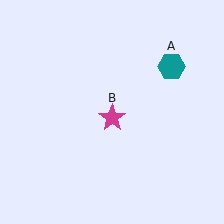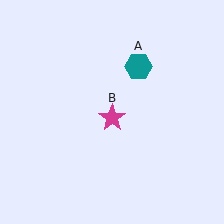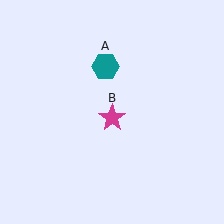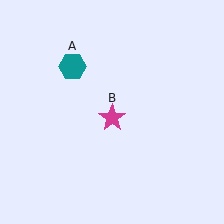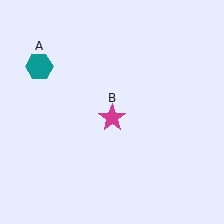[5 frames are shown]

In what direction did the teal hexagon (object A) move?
The teal hexagon (object A) moved left.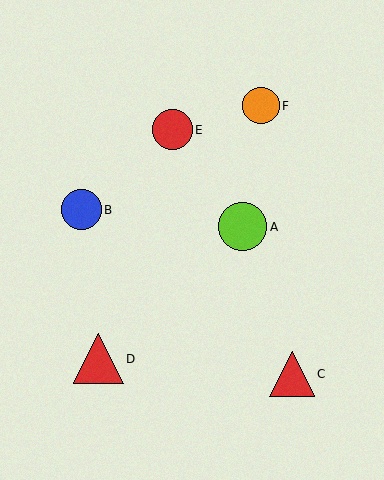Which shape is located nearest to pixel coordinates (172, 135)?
The red circle (labeled E) at (172, 130) is nearest to that location.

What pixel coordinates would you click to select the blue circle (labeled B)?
Click at (82, 210) to select the blue circle B.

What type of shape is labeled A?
Shape A is a lime circle.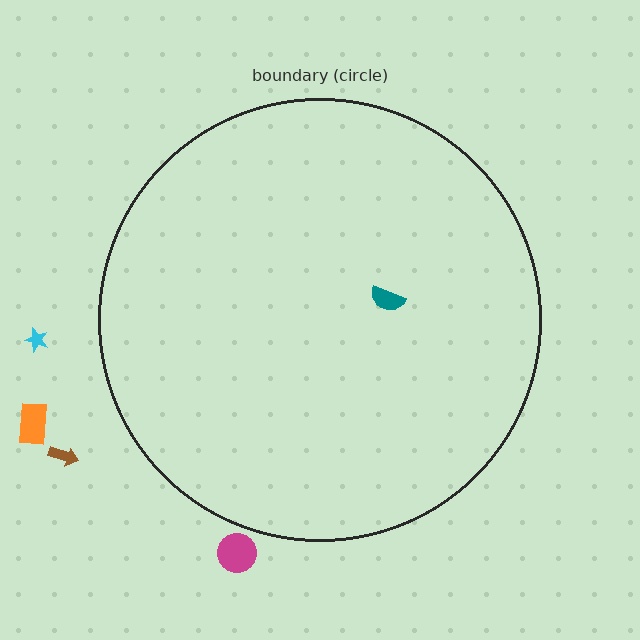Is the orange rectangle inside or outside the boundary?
Outside.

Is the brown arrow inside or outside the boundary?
Outside.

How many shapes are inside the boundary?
1 inside, 4 outside.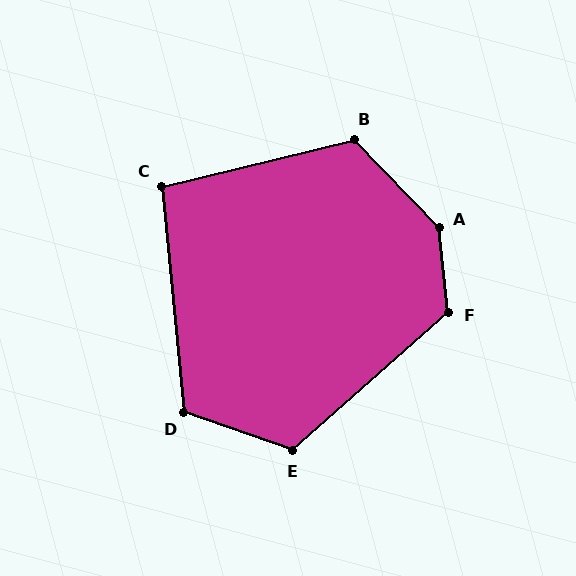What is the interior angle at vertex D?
Approximately 115 degrees (obtuse).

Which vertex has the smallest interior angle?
C, at approximately 98 degrees.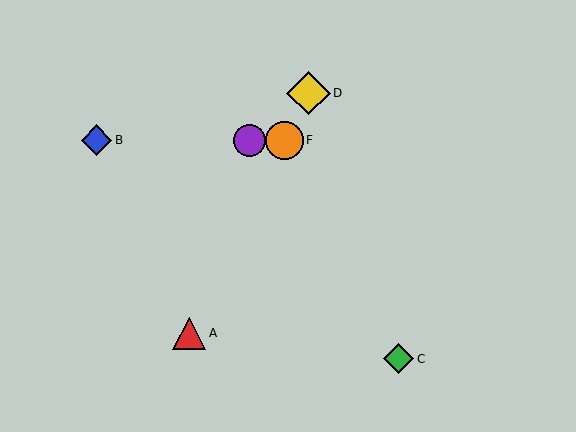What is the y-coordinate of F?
Object F is at y≈140.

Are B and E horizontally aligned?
Yes, both are at y≈140.